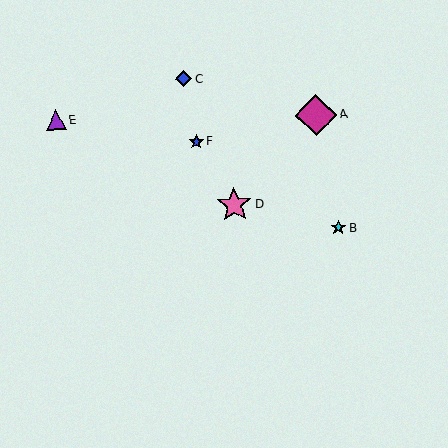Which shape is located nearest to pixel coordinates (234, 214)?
The pink star (labeled D) at (234, 205) is nearest to that location.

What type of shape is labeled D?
Shape D is a pink star.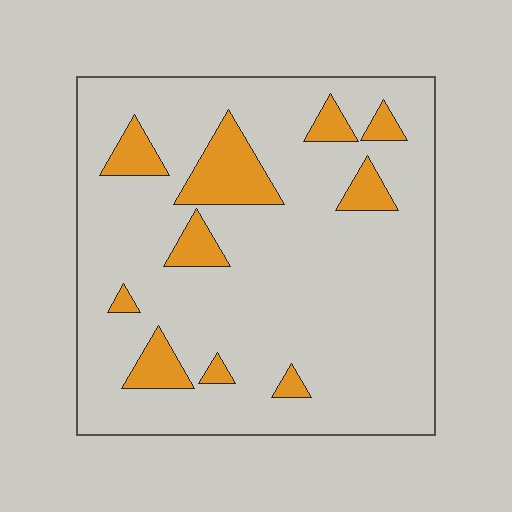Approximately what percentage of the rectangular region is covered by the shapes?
Approximately 15%.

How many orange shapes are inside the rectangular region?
10.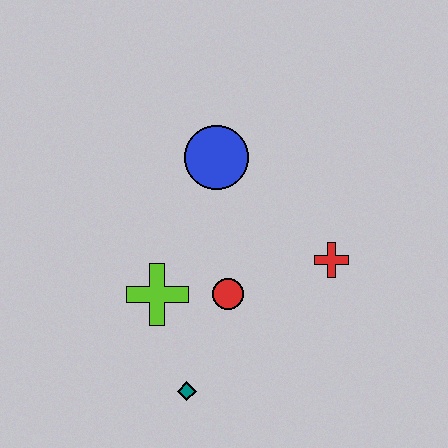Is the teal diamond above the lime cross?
No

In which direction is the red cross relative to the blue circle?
The red cross is to the right of the blue circle.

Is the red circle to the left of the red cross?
Yes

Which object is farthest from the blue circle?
The teal diamond is farthest from the blue circle.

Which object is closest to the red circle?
The lime cross is closest to the red circle.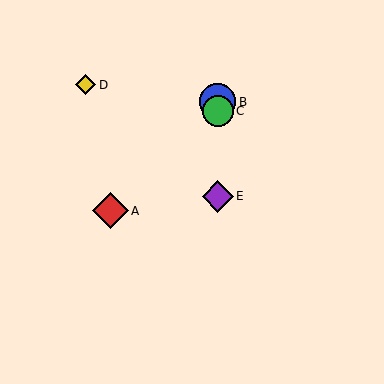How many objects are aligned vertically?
3 objects (B, C, E) are aligned vertically.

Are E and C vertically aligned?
Yes, both are at x≈218.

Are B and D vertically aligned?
No, B is at x≈218 and D is at x≈85.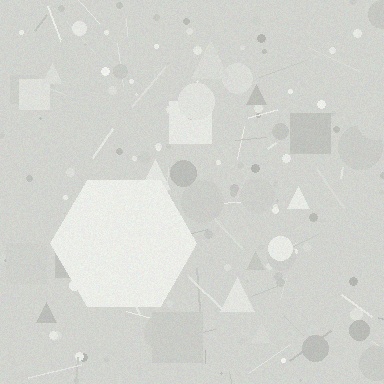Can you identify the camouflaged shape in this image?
The camouflaged shape is a hexagon.